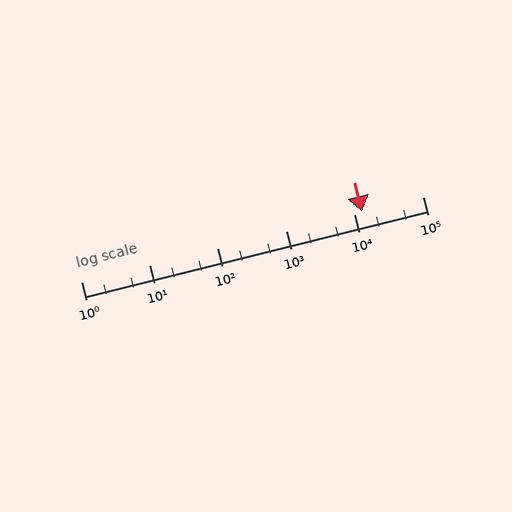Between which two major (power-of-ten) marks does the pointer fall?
The pointer is between 10000 and 100000.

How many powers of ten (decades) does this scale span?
The scale spans 5 decades, from 1 to 100000.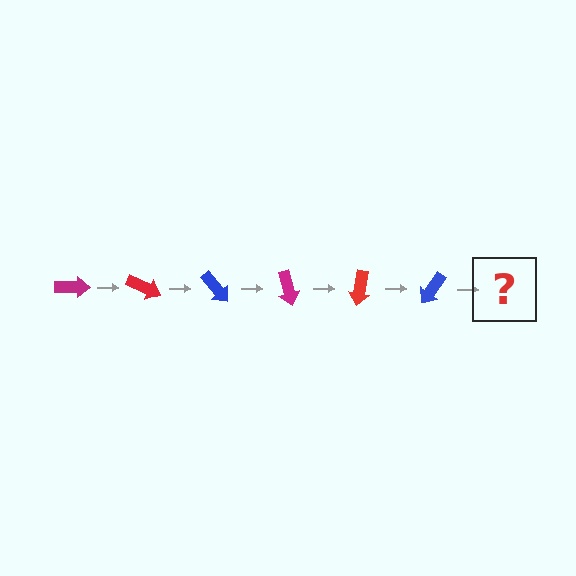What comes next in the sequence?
The next element should be a magenta arrow, rotated 150 degrees from the start.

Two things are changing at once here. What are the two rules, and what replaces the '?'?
The two rules are that it rotates 25 degrees each step and the color cycles through magenta, red, and blue. The '?' should be a magenta arrow, rotated 150 degrees from the start.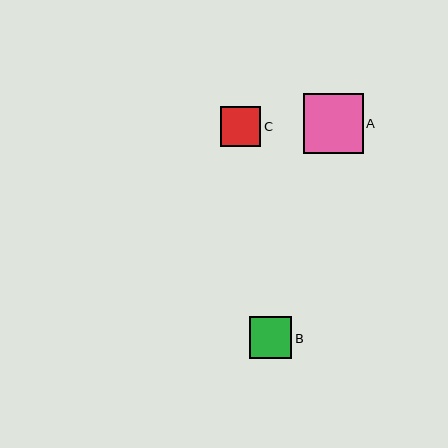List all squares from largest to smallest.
From largest to smallest: A, B, C.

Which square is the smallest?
Square C is the smallest with a size of approximately 40 pixels.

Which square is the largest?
Square A is the largest with a size of approximately 60 pixels.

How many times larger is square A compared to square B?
Square A is approximately 1.4 times the size of square B.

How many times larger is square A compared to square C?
Square A is approximately 1.5 times the size of square C.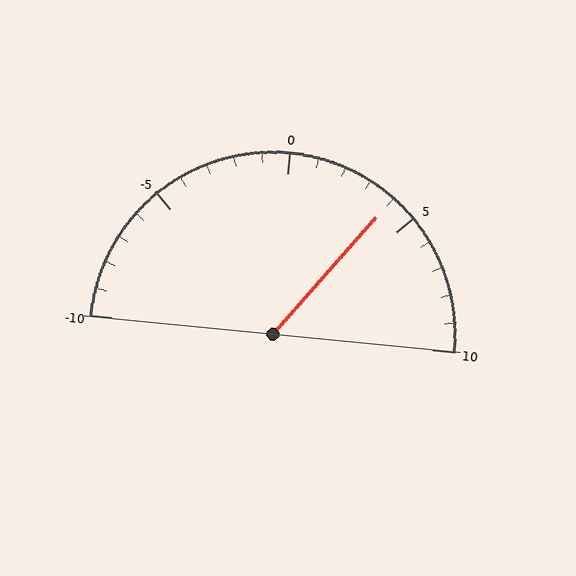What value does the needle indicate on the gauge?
The needle indicates approximately 4.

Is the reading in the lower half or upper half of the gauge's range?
The reading is in the upper half of the range (-10 to 10).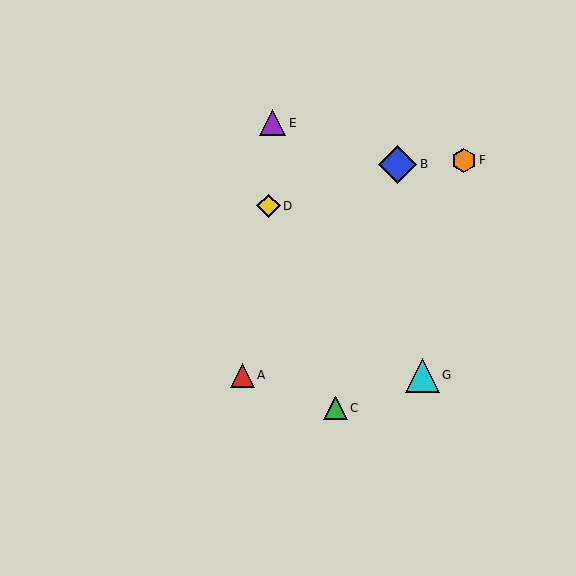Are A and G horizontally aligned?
Yes, both are at y≈375.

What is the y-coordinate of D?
Object D is at y≈206.